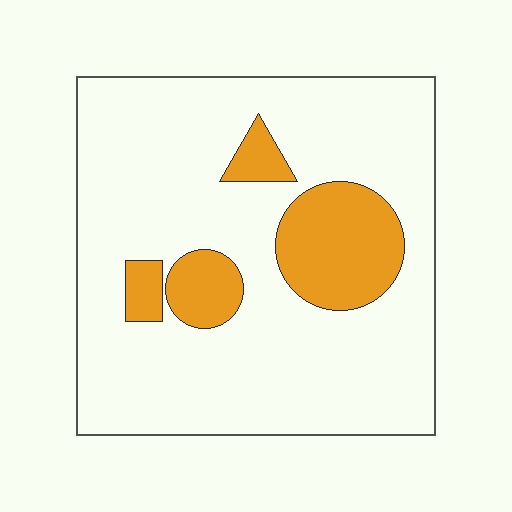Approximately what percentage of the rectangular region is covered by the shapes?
Approximately 20%.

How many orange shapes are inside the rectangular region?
4.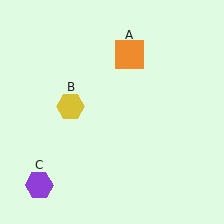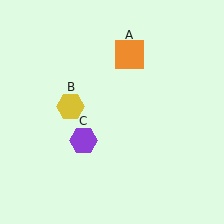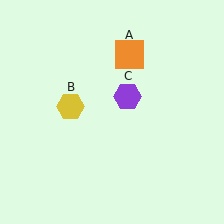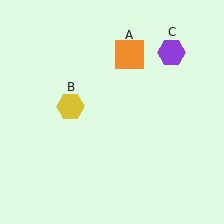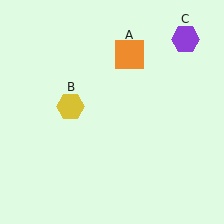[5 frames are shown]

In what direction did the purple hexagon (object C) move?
The purple hexagon (object C) moved up and to the right.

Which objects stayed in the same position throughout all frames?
Orange square (object A) and yellow hexagon (object B) remained stationary.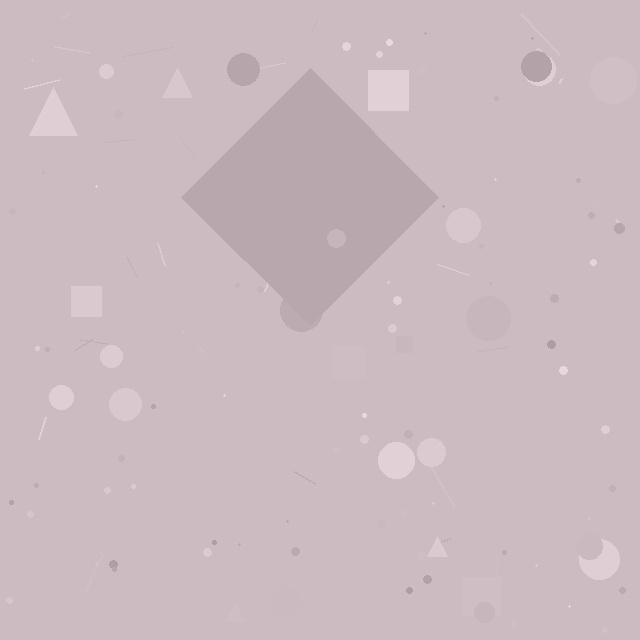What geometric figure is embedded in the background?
A diamond is embedded in the background.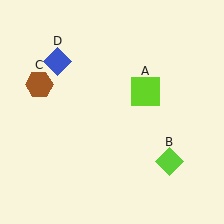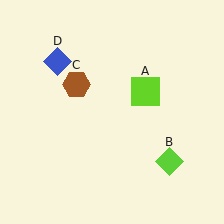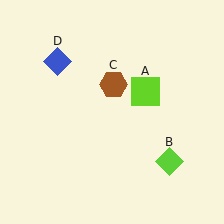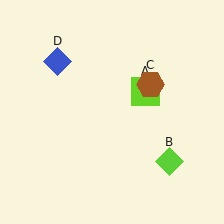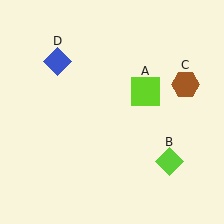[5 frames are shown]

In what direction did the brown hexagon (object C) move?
The brown hexagon (object C) moved right.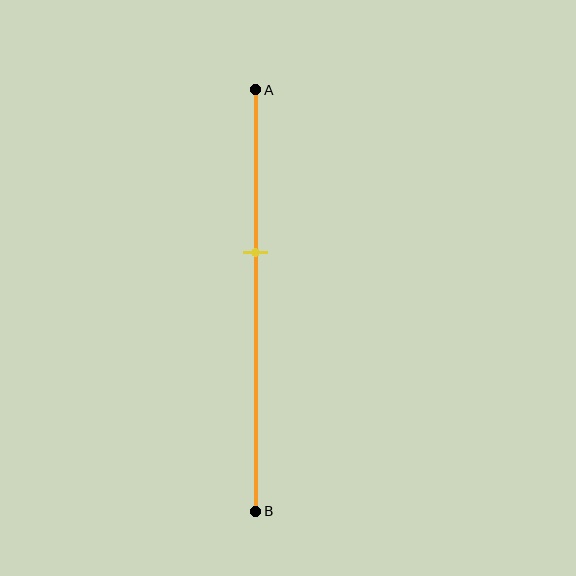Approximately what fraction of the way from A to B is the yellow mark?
The yellow mark is approximately 40% of the way from A to B.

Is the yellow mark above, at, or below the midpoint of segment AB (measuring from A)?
The yellow mark is above the midpoint of segment AB.